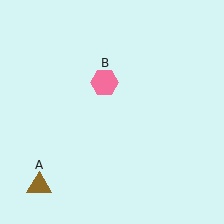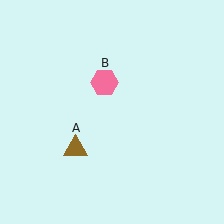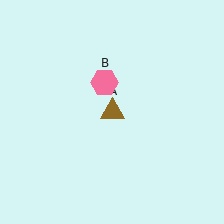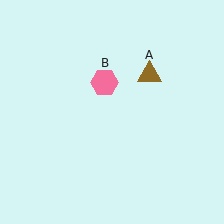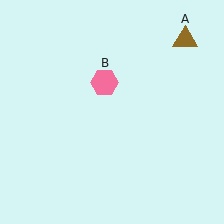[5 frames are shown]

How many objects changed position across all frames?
1 object changed position: brown triangle (object A).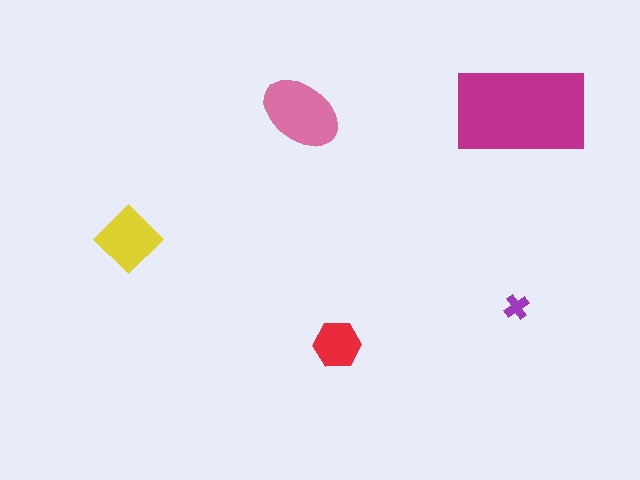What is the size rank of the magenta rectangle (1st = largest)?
1st.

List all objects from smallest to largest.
The purple cross, the red hexagon, the yellow diamond, the pink ellipse, the magenta rectangle.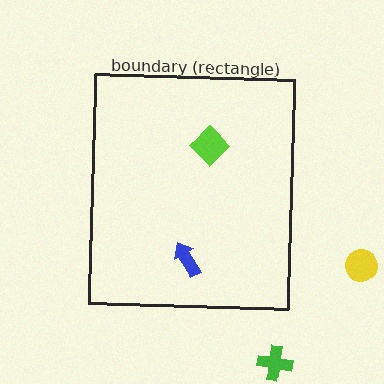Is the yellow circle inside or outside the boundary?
Outside.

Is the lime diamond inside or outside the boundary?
Inside.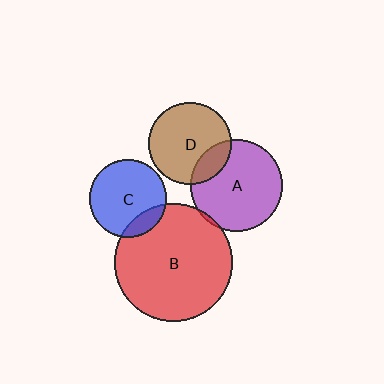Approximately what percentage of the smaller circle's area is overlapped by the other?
Approximately 20%.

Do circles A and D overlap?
Yes.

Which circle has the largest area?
Circle B (red).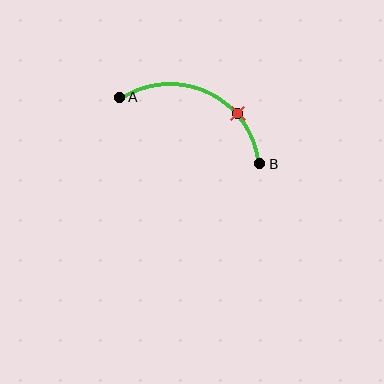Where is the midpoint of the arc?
The arc midpoint is the point on the curve farthest from the straight line joining A and B. It sits above that line.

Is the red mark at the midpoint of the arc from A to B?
No. The red mark lies on the arc but is closer to endpoint B. The arc midpoint would be at the point on the curve equidistant along the arc from both A and B.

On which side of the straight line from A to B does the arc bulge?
The arc bulges above the straight line connecting A and B.